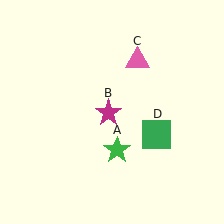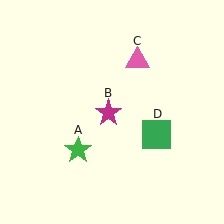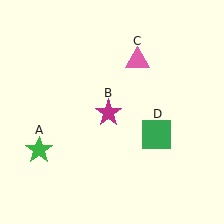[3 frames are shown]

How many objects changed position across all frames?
1 object changed position: green star (object A).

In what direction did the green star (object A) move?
The green star (object A) moved left.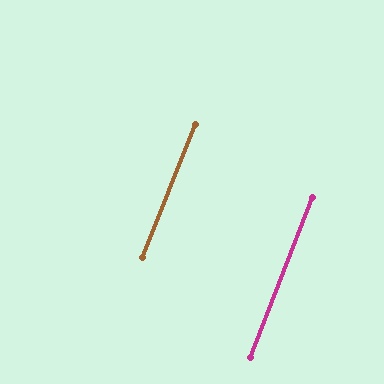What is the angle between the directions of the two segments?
Approximately 1 degree.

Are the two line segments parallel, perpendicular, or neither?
Parallel — their directions differ by only 0.6°.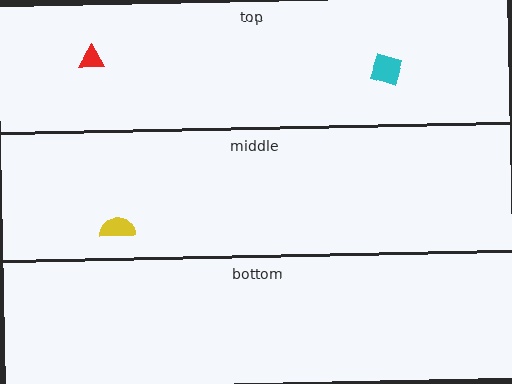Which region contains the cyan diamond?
The top region.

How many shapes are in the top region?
2.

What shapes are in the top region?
The red triangle, the cyan diamond.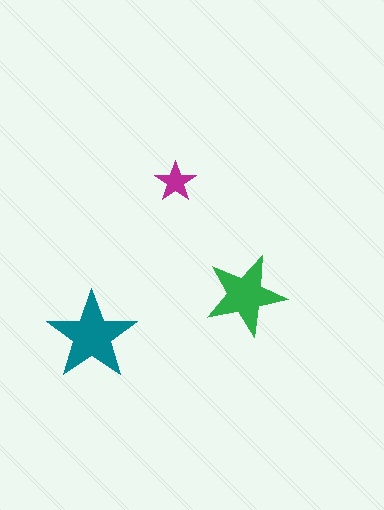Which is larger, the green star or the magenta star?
The green one.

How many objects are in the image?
There are 3 objects in the image.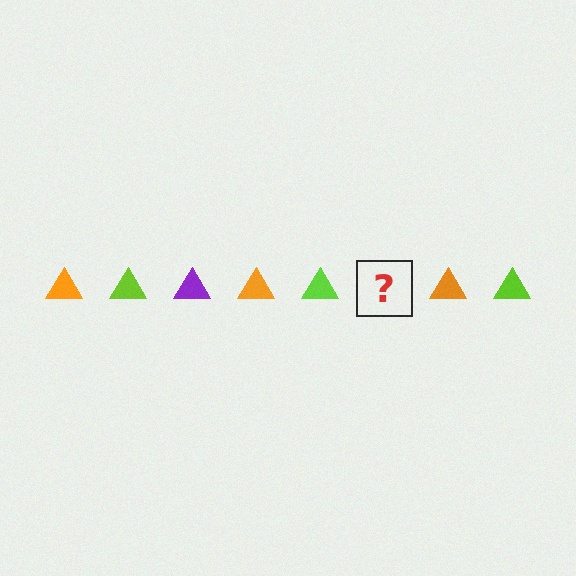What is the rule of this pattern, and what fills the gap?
The rule is that the pattern cycles through orange, lime, purple triangles. The gap should be filled with a purple triangle.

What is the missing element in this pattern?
The missing element is a purple triangle.